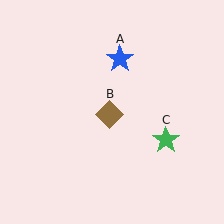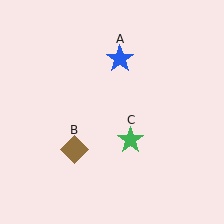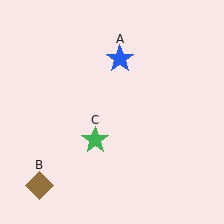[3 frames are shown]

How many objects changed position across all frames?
2 objects changed position: brown diamond (object B), green star (object C).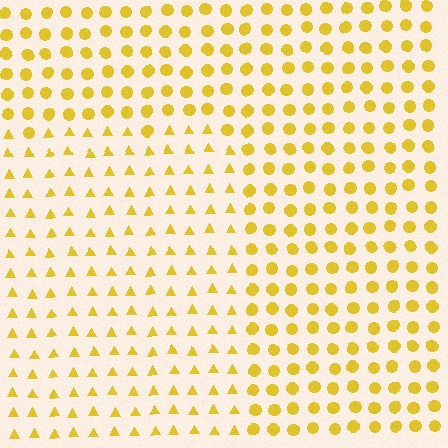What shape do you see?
I see a rectangle.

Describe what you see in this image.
The image is filled with small yellow elements arranged in a uniform grid. A rectangle-shaped region contains triangles, while the surrounding area contains circles. The boundary is defined purely by the change in element shape.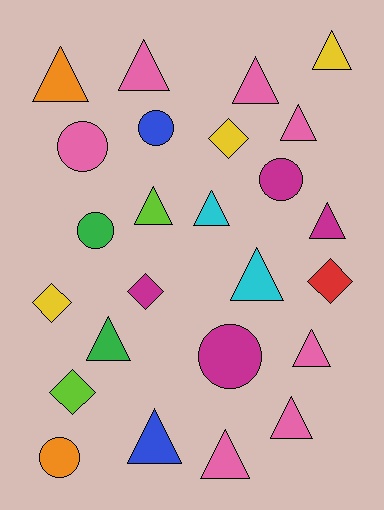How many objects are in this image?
There are 25 objects.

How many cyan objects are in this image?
There are 2 cyan objects.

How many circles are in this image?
There are 6 circles.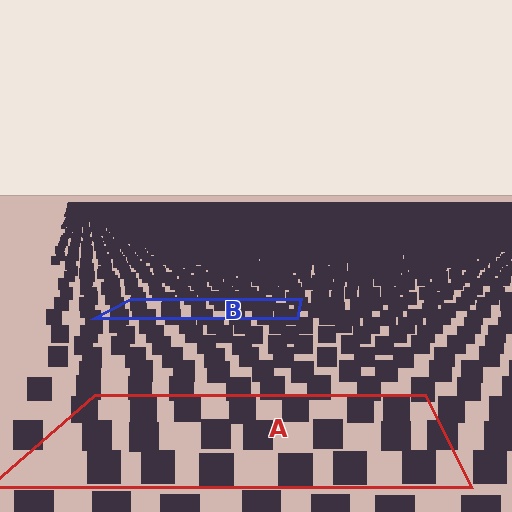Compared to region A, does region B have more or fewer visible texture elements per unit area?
Region B has more texture elements per unit area — they are packed more densely because it is farther away.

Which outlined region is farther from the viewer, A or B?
Region B is farther from the viewer — the texture elements inside it appear smaller and more densely packed.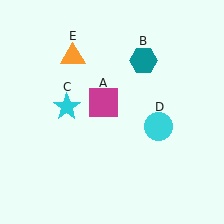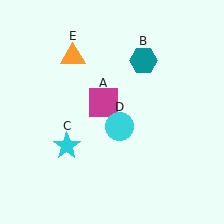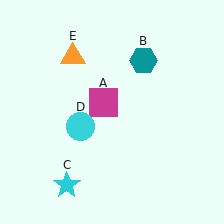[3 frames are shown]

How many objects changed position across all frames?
2 objects changed position: cyan star (object C), cyan circle (object D).